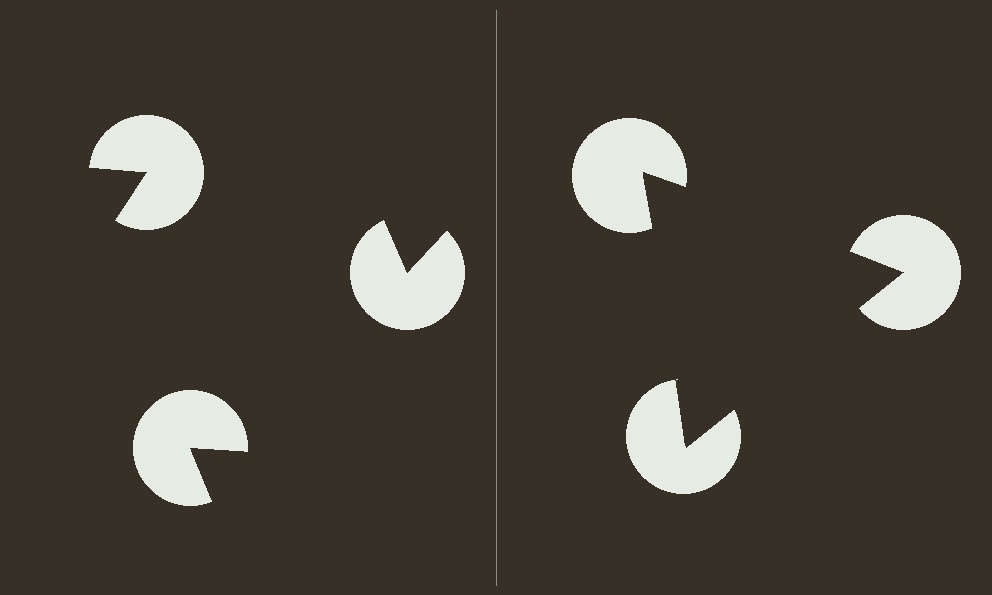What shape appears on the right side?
An illusory triangle.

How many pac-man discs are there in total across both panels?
6 — 3 on each side.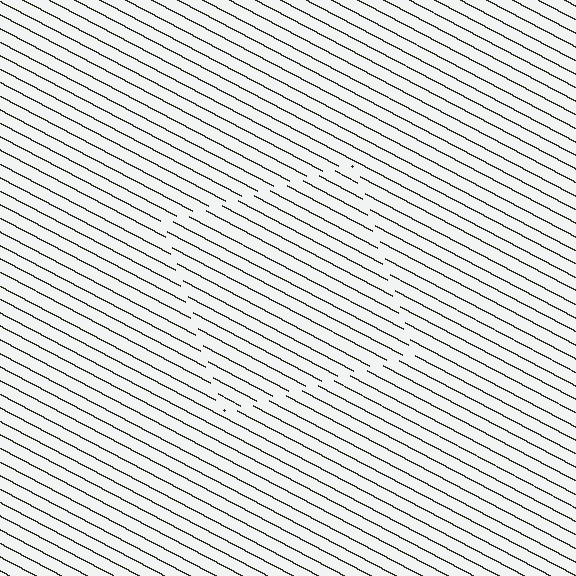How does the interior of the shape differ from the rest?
The interior of the shape contains the same grating, shifted by half a period — the contour is defined by the phase discontinuity where line-ends from the inner and outer gratings abut.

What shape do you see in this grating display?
An illusory square. The interior of the shape contains the same grating, shifted by half a period — the contour is defined by the phase discontinuity where line-ends from the inner and outer gratings abut.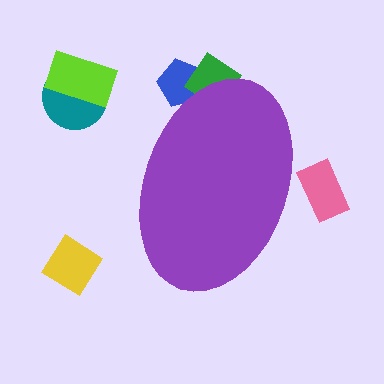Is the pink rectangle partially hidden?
Yes, the pink rectangle is partially hidden behind the purple ellipse.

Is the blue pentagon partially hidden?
Yes, the blue pentagon is partially hidden behind the purple ellipse.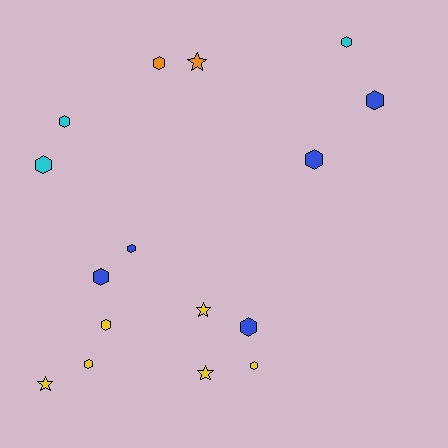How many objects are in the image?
There are 16 objects.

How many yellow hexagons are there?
There are 3 yellow hexagons.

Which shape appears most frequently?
Hexagon, with 12 objects.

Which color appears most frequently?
Yellow, with 6 objects.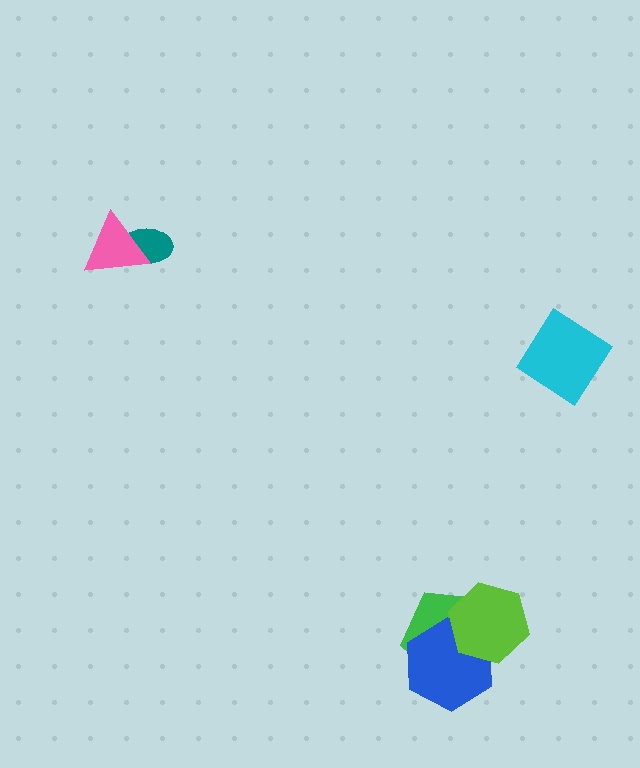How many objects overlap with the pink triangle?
1 object overlaps with the pink triangle.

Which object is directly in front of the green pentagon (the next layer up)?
The blue hexagon is directly in front of the green pentagon.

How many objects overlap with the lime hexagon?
2 objects overlap with the lime hexagon.